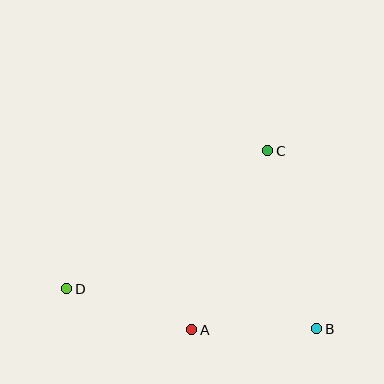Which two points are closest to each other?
Points A and B are closest to each other.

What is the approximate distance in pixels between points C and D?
The distance between C and D is approximately 244 pixels.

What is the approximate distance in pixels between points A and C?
The distance between A and C is approximately 195 pixels.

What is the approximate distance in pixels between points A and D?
The distance between A and D is approximately 131 pixels.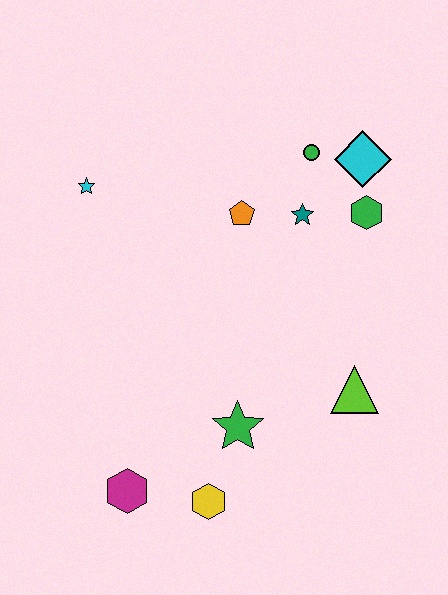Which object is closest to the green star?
The yellow hexagon is closest to the green star.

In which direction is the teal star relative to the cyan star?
The teal star is to the right of the cyan star.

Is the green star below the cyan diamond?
Yes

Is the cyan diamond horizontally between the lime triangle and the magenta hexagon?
No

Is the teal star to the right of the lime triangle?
No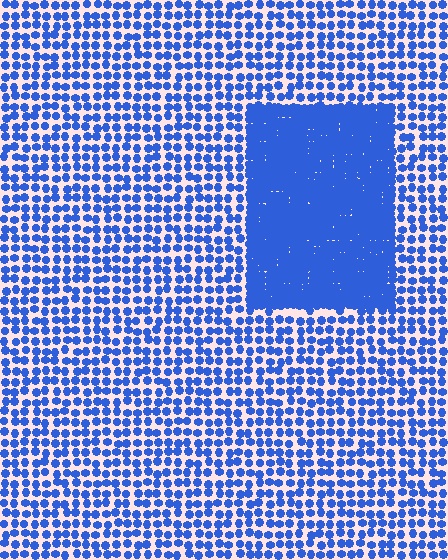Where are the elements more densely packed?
The elements are more densely packed inside the rectangle boundary.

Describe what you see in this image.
The image contains small blue elements arranged at two different densities. A rectangle-shaped region is visible where the elements are more densely packed than the surrounding area.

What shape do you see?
I see a rectangle.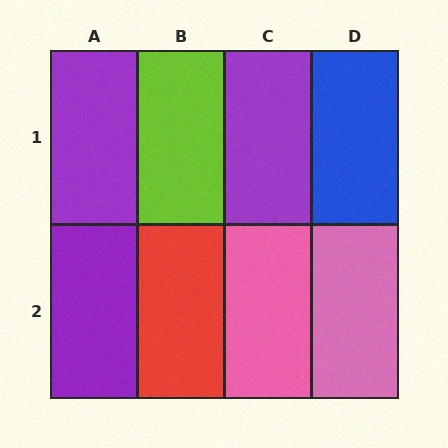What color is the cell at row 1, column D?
Blue.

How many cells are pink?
2 cells are pink.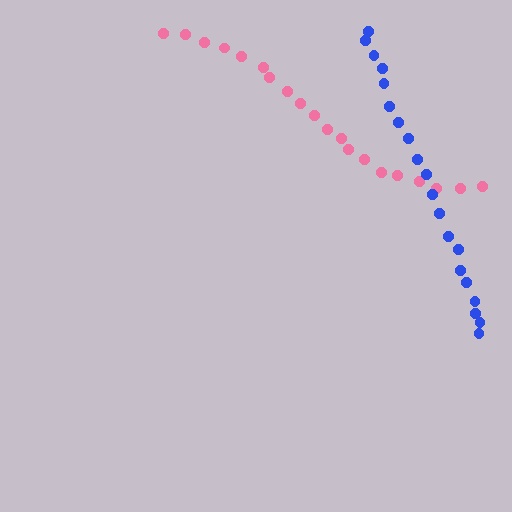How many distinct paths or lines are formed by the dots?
There are 2 distinct paths.